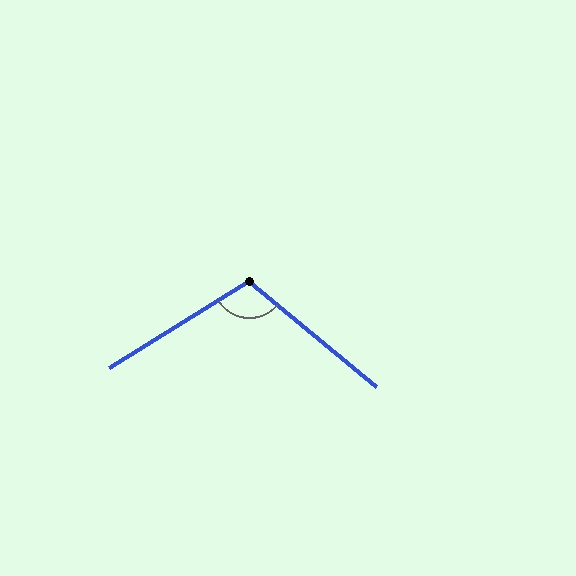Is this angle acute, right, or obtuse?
It is obtuse.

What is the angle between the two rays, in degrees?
Approximately 109 degrees.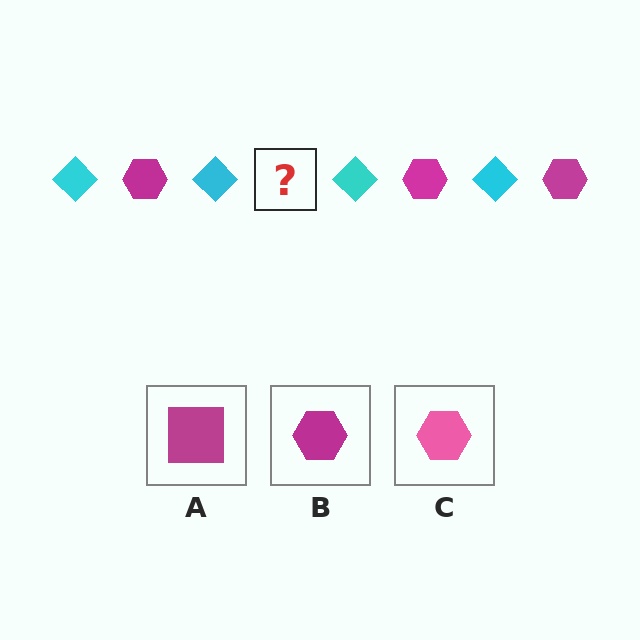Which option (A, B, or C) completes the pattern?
B.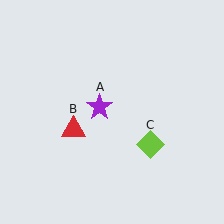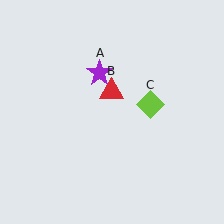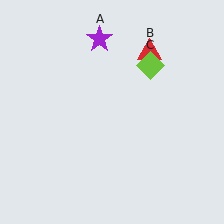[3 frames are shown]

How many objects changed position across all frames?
3 objects changed position: purple star (object A), red triangle (object B), lime diamond (object C).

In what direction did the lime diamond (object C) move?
The lime diamond (object C) moved up.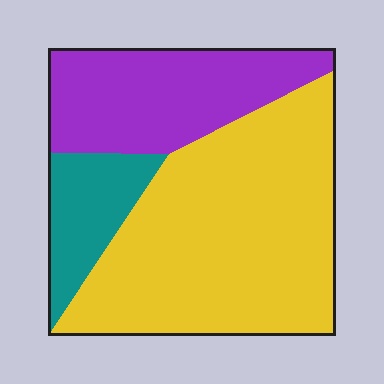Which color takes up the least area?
Teal, at roughly 15%.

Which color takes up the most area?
Yellow, at roughly 60%.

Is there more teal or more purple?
Purple.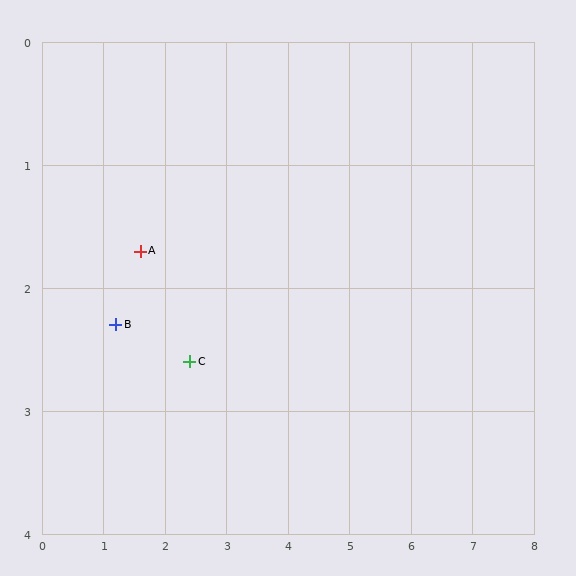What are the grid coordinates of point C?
Point C is at approximately (2.4, 2.6).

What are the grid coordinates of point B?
Point B is at approximately (1.2, 2.3).